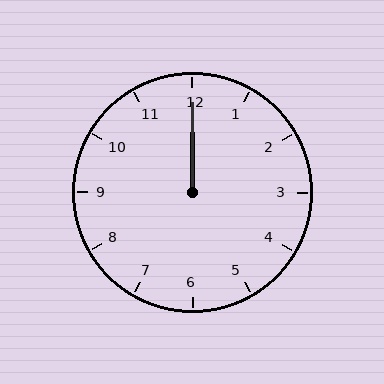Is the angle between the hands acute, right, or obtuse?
It is acute.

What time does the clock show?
12:00.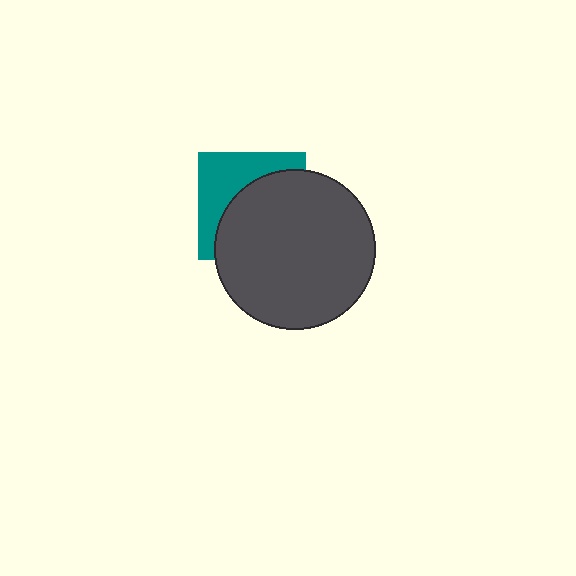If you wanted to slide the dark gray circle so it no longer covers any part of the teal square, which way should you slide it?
Slide it toward the lower-right — that is the most direct way to separate the two shapes.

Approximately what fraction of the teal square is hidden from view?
Roughly 59% of the teal square is hidden behind the dark gray circle.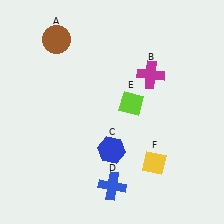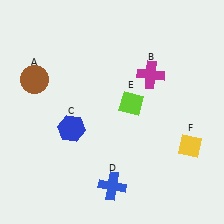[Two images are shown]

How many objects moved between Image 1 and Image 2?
3 objects moved between the two images.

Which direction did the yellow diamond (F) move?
The yellow diamond (F) moved right.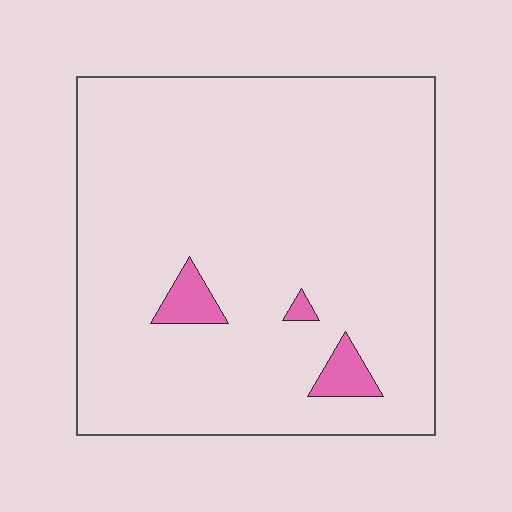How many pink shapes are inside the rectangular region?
3.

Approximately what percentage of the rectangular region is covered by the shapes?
Approximately 5%.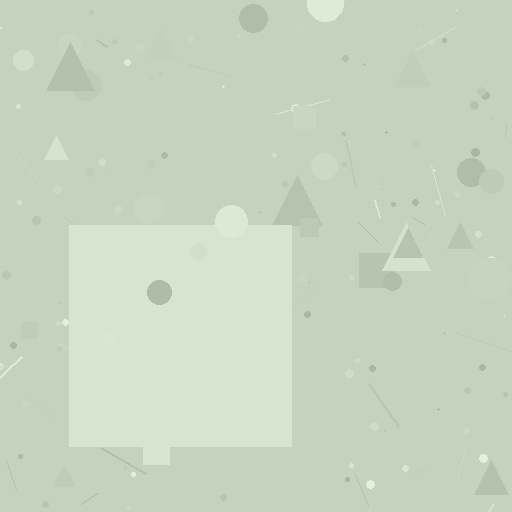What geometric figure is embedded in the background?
A square is embedded in the background.